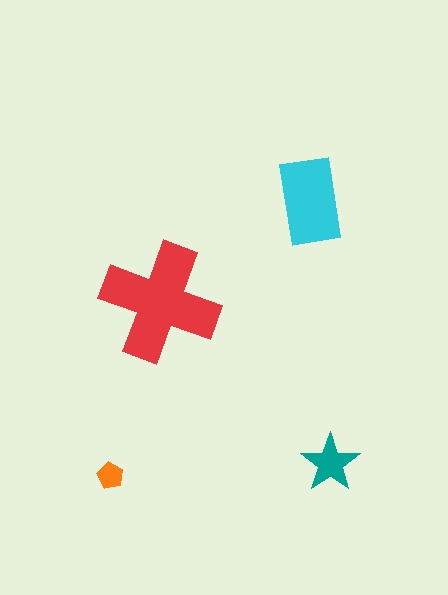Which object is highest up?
The cyan rectangle is topmost.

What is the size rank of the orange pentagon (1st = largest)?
4th.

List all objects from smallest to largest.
The orange pentagon, the teal star, the cyan rectangle, the red cross.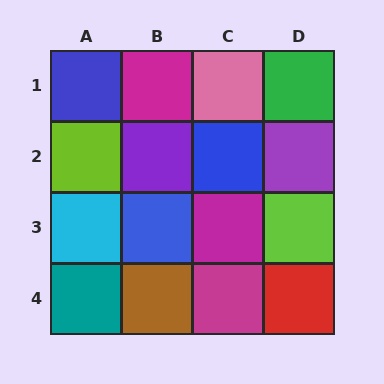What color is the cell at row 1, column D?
Green.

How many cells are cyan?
1 cell is cyan.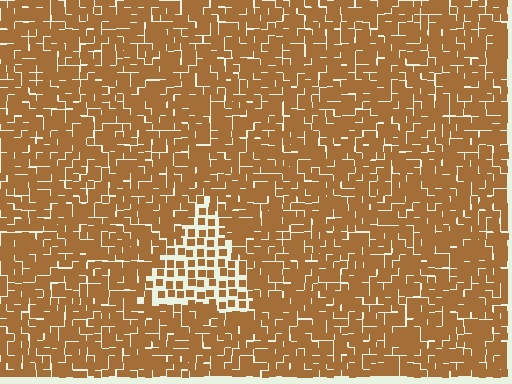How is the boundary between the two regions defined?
The boundary is defined by a change in element density (approximately 2.0x ratio). All elements are the same color, size, and shape.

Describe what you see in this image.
The image contains small brown elements arranged at two different densities. A triangle-shaped region is visible where the elements are less densely packed than the surrounding area.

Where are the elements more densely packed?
The elements are more densely packed outside the triangle boundary.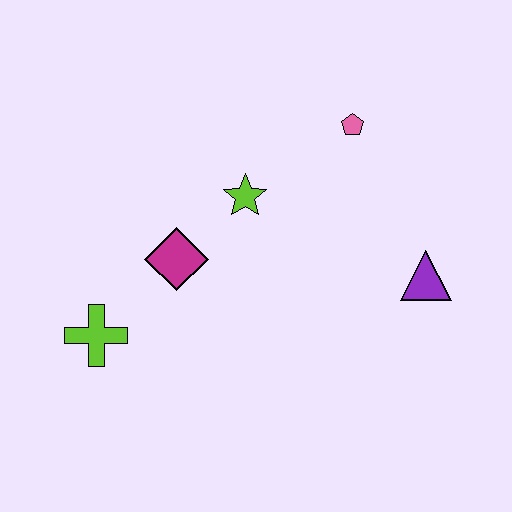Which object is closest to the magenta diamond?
The lime star is closest to the magenta diamond.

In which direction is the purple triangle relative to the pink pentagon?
The purple triangle is below the pink pentagon.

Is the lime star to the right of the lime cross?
Yes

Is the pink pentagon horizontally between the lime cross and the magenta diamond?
No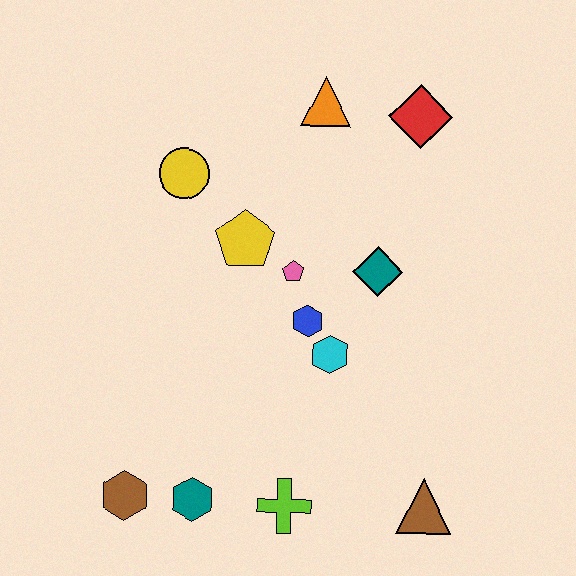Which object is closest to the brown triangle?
The lime cross is closest to the brown triangle.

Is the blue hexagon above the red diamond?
No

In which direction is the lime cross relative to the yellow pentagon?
The lime cross is below the yellow pentagon.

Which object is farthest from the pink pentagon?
The brown hexagon is farthest from the pink pentagon.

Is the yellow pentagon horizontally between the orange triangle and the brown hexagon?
Yes